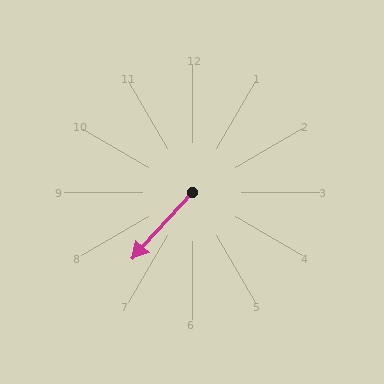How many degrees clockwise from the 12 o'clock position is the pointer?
Approximately 222 degrees.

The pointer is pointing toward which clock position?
Roughly 7 o'clock.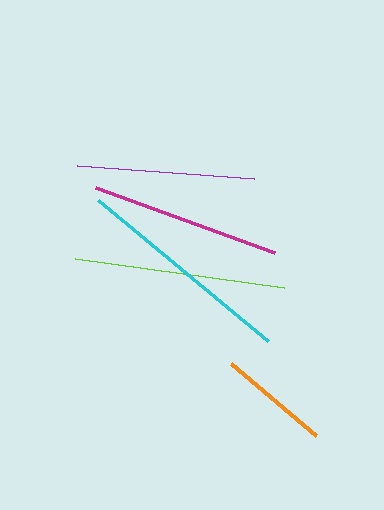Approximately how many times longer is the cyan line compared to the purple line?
The cyan line is approximately 1.2 times the length of the purple line.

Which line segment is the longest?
The cyan line is the longest at approximately 221 pixels.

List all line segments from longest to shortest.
From longest to shortest: cyan, lime, magenta, purple, orange.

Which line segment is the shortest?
The orange line is the shortest at approximately 111 pixels.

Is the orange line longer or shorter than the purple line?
The purple line is longer than the orange line.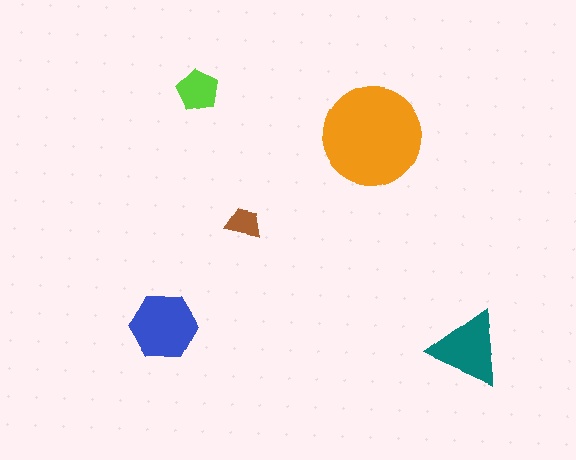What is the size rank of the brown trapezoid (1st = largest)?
5th.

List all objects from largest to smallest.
The orange circle, the blue hexagon, the teal triangle, the lime pentagon, the brown trapezoid.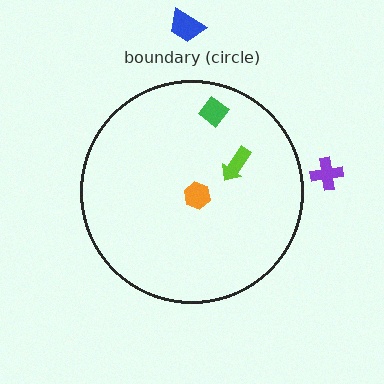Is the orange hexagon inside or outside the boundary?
Inside.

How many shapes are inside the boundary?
3 inside, 2 outside.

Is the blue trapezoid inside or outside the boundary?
Outside.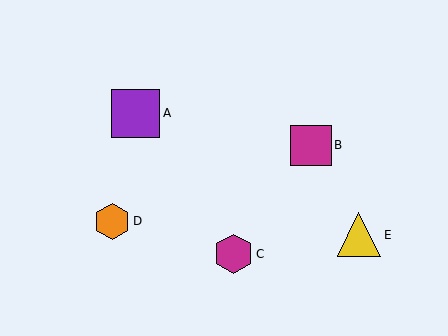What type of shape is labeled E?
Shape E is a yellow triangle.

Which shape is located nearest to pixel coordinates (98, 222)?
The orange hexagon (labeled D) at (112, 221) is nearest to that location.